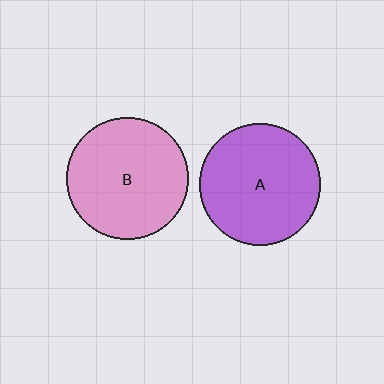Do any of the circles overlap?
No, none of the circles overlap.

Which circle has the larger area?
Circle B (pink).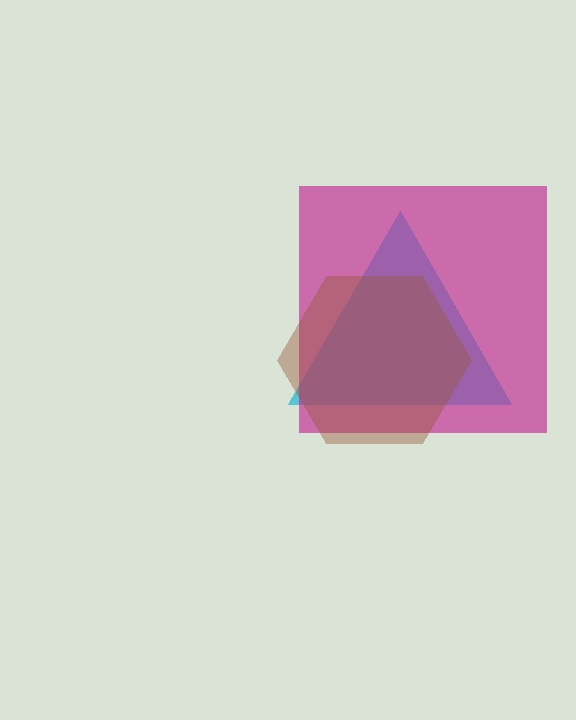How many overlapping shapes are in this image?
There are 3 overlapping shapes in the image.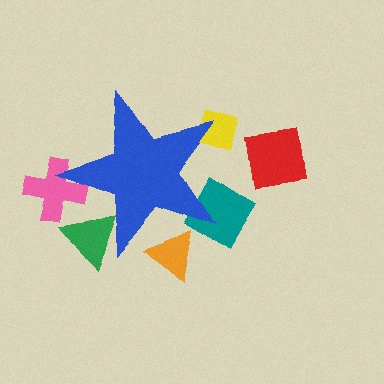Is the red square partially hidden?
No, the red square is fully visible.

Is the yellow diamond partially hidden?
Yes, the yellow diamond is partially hidden behind the blue star.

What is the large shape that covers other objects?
A blue star.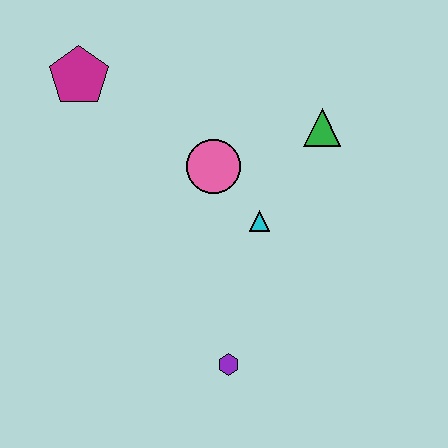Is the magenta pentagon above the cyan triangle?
Yes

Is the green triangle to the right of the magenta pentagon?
Yes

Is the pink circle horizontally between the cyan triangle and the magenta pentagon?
Yes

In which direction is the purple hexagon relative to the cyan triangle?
The purple hexagon is below the cyan triangle.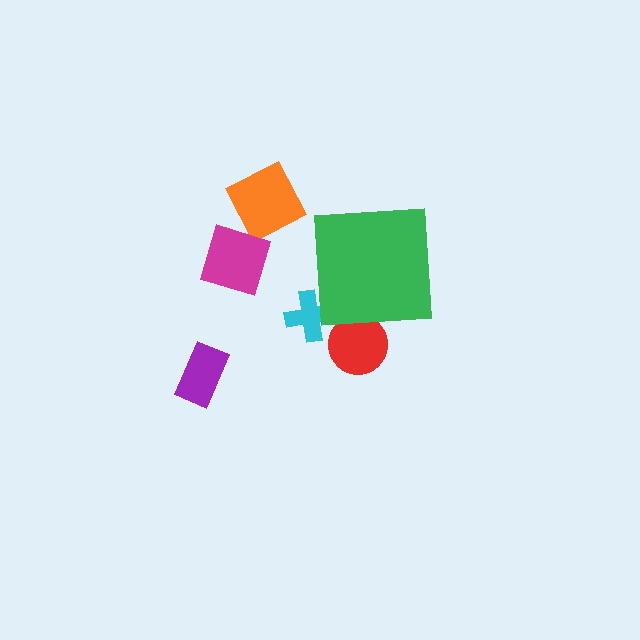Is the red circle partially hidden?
Yes, the red circle is partially hidden behind the green square.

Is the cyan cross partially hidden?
Yes, the cyan cross is partially hidden behind the green square.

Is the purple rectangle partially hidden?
No, the purple rectangle is fully visible.